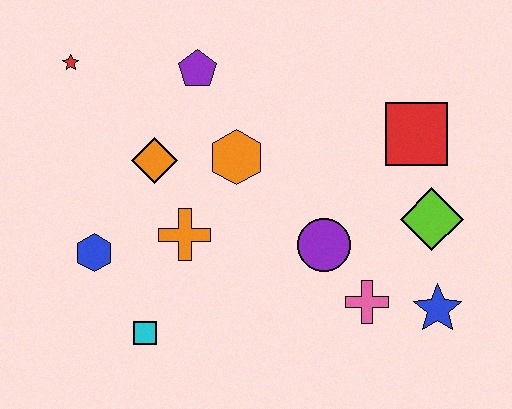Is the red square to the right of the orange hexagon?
Yes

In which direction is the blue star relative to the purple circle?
The blue star is to the right of the purple circle.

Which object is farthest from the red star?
The blue star is farthest from the red star.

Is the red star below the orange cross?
No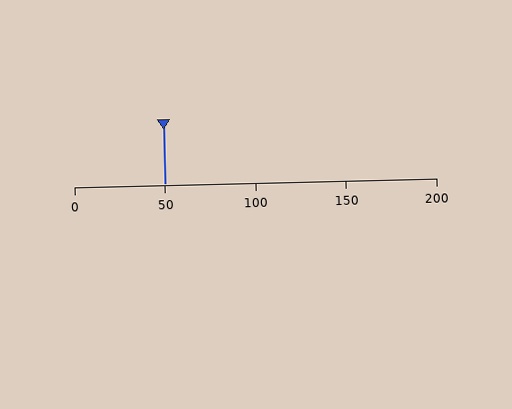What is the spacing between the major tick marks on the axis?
The major ticks are spaced 50 apart.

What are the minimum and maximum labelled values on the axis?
The axis runs from 0 to 200.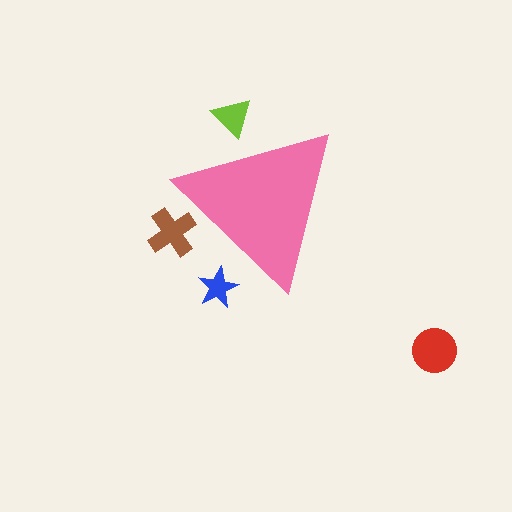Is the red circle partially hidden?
No, the red circle is fully visible.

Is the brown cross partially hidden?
Yes, the brown cross is partially hidden behind the pink triangle.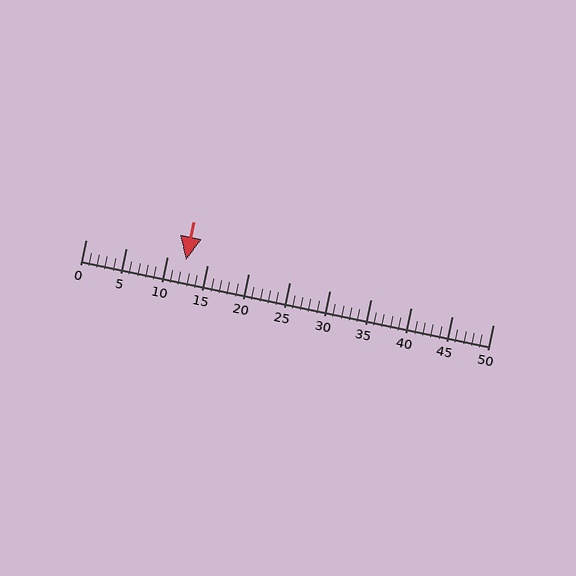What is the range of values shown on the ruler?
The ruler shows values from 0 to 50.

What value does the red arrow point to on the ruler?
The red arrow points to approximately 12.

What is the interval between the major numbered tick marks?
The major tick marks are spaced 5 units apart.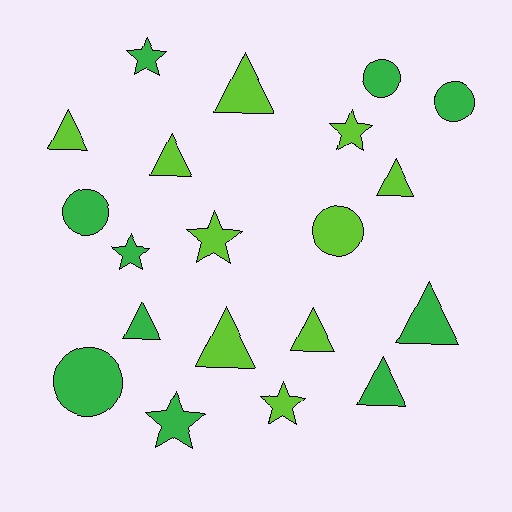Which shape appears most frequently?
Triangle, with 9 objects.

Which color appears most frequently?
Green, with 10 objects.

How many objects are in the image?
There are 20 objects.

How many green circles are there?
There are 4 green circles.